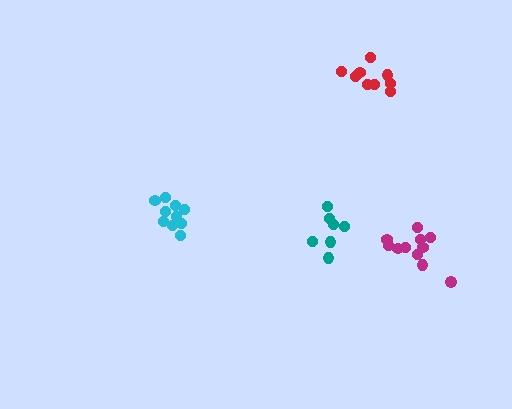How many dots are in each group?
Group 1: 9 dots, Group 2: 7 dots, Group 3: 11 dots, Group 4: 10 dots (37 total).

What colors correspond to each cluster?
The clusters are colored: red, teal, magenta, cyan.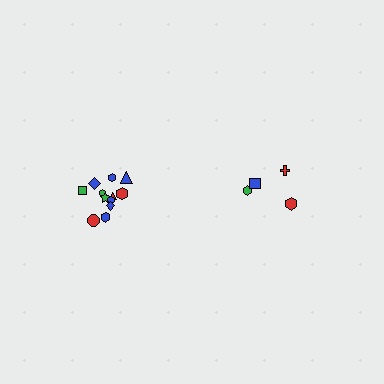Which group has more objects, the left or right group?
The left group.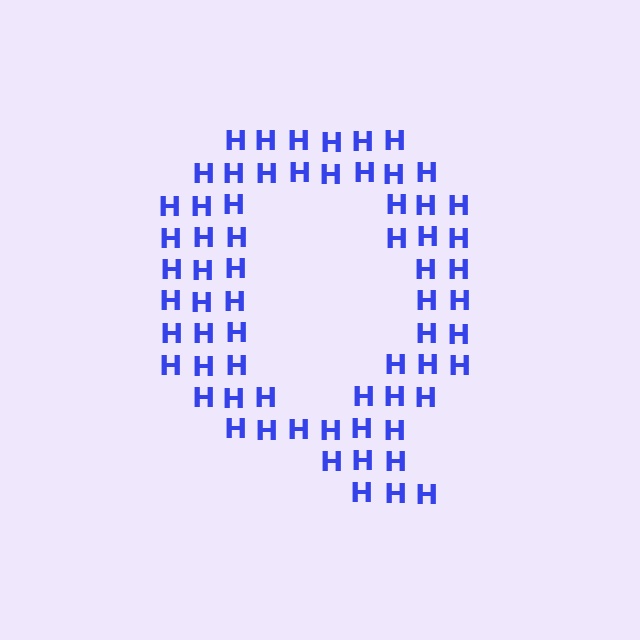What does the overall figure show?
The overall figure shows the letter Q.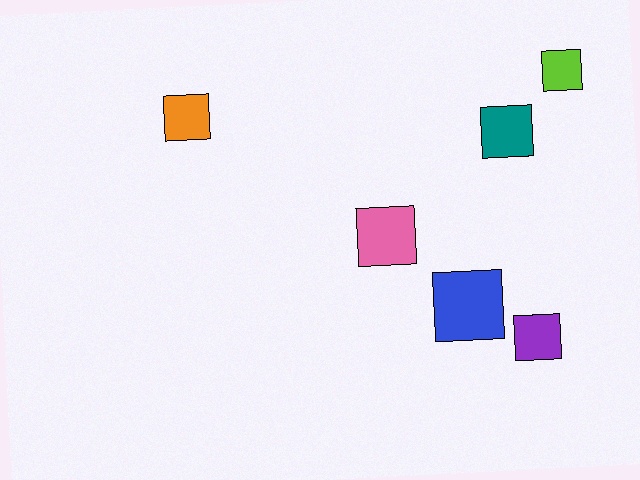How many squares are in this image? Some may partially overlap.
There are 6 squares.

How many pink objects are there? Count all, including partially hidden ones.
There is 1 pink object.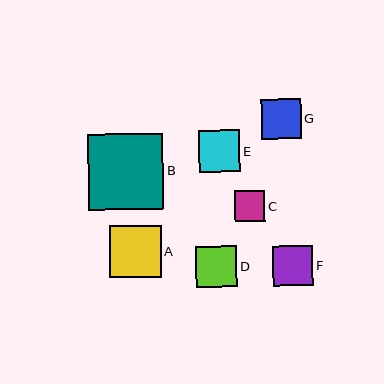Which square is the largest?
Square B is the largest with a size of approximately 75 pixels.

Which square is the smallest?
Square C is the smallest with a size of approximately 31 pixels.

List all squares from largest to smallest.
From largest to smallest: B, A, E, D, G, F, C.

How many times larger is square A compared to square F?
Square A is approximately 1.3 times the size of square F.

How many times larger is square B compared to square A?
Square B is approximately 1.4 times the size of square A.